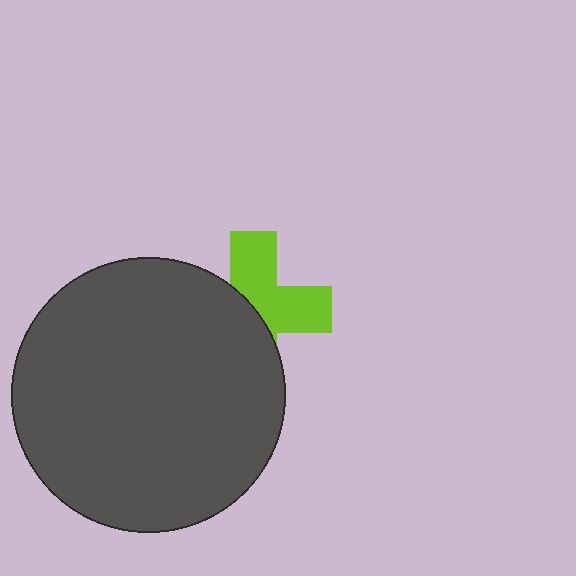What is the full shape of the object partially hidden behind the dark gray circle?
The partially hidden object is a lime cross.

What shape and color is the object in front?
The object in front is a dark gray circle.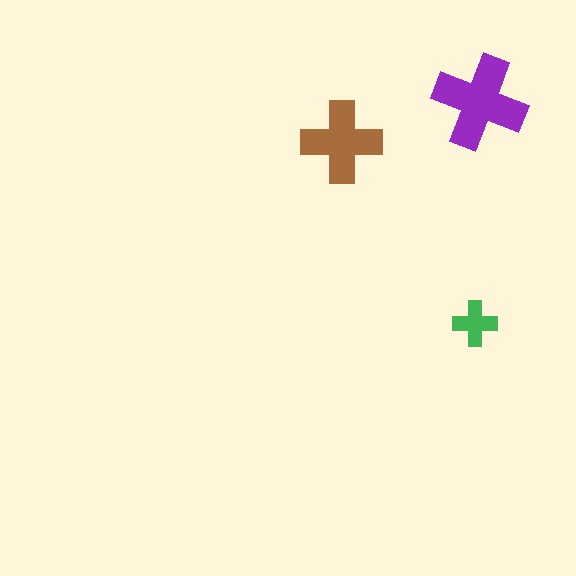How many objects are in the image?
There are 3 objects in the image.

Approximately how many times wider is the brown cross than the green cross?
About 2 times wider.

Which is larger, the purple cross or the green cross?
The purple one.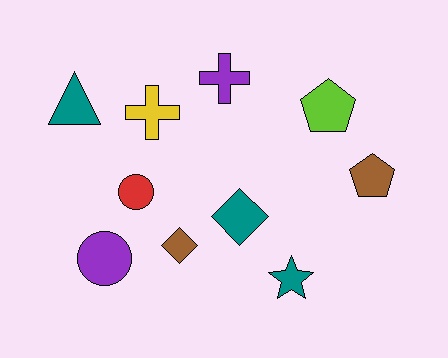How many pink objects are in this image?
There are no pink objects.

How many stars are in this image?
There is 1 star.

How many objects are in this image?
There are 10 objects.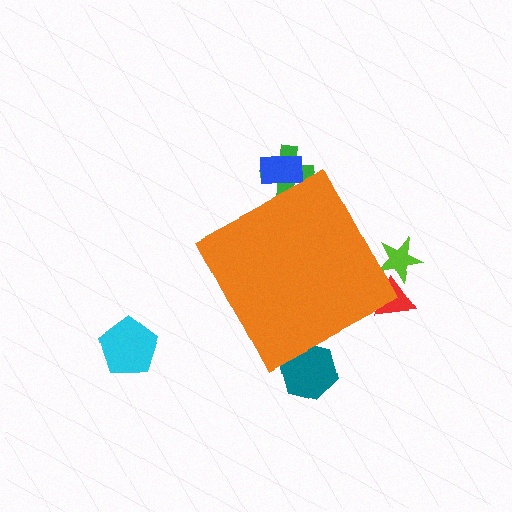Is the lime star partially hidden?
Yes, the lime star is partially hidden behind the orange diamond.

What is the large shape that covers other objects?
An orange diamond.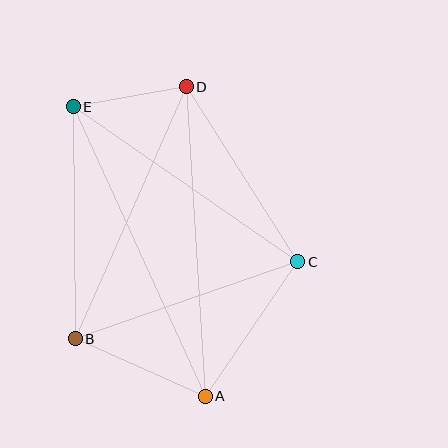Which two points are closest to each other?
Points D and E are closest to each other.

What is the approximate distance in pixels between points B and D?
The distance between B and D is approximately 275 pixels.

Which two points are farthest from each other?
Points A and E are farthest from each other.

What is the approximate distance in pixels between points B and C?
The distance between B and C is approximately 236 pixels.